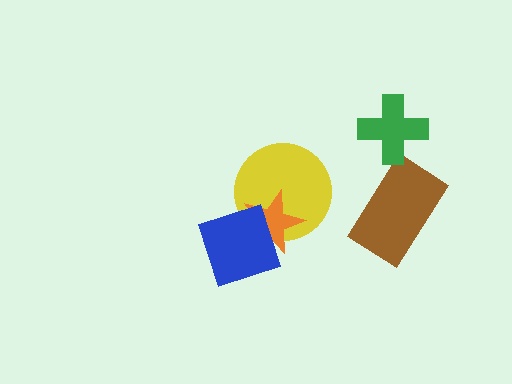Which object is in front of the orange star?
The blue diamond is in front of the orange star.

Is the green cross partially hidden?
No, no other shape covers it.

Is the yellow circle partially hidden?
Yes, it is partially covered by another shape.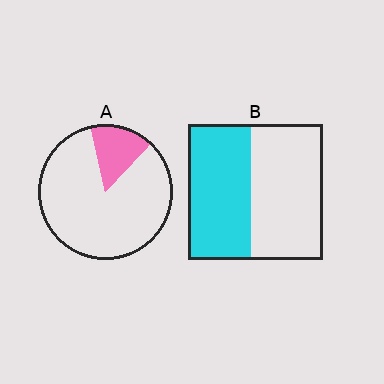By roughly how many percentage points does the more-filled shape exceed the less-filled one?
By roughly 30 percentage points (B over A).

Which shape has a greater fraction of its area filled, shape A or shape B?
Shape B.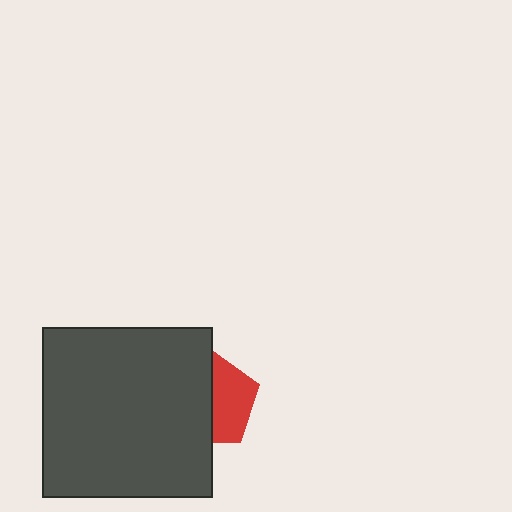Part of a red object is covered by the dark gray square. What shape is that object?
It is a pentagon.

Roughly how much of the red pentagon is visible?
A small part of it is visible (roughly 45%).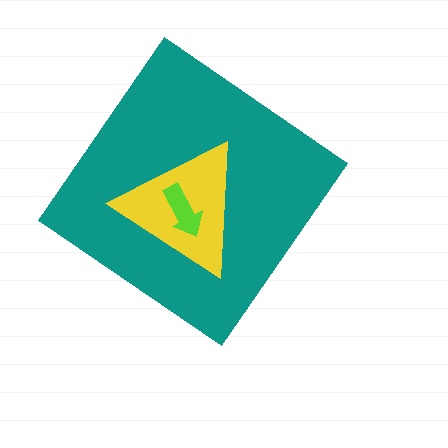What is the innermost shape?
The lime arrow.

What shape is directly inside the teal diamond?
The yellow triangle.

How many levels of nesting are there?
3.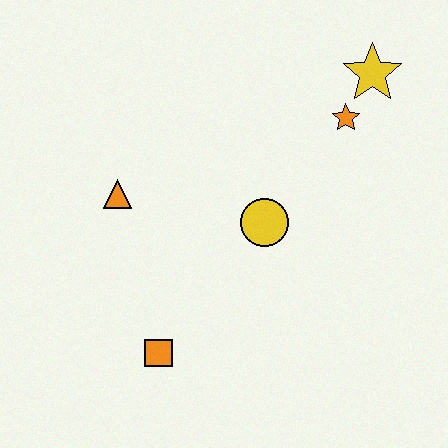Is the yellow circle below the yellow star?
Yes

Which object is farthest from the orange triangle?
The yellow star is farthest from the orange triangle.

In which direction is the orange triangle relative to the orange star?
The orange triangle is to the left of the orange star.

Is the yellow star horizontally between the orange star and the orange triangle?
No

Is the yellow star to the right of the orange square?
Yes